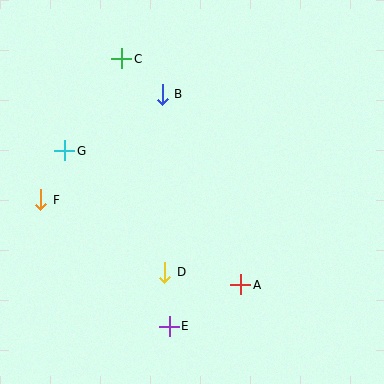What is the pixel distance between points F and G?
The distance between F and G is 55 pixels.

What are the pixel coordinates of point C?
Point C is at (122, 59).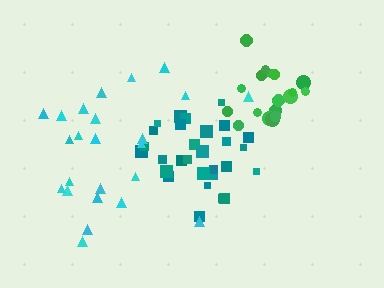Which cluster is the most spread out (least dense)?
Cyan.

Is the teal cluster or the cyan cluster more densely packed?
Teal.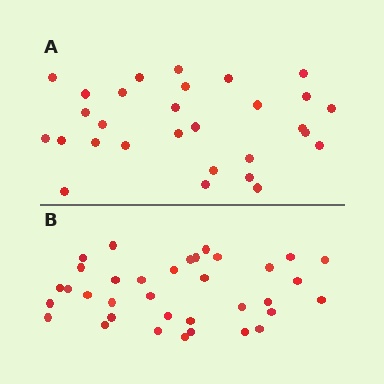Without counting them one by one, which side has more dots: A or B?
Region B (the bottom region) has more dots.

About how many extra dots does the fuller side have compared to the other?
Region B has about 6 more dots than region A.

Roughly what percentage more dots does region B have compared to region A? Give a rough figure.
About 20% more.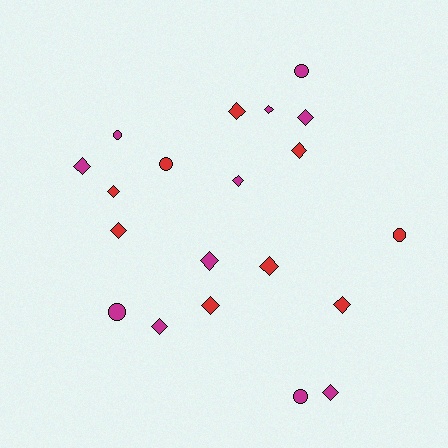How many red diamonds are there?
There are 7 red diamonds.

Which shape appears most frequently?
Diamond, with 14 objects.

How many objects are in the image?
There are 20 objects.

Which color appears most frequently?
Magenta, with 11 objects.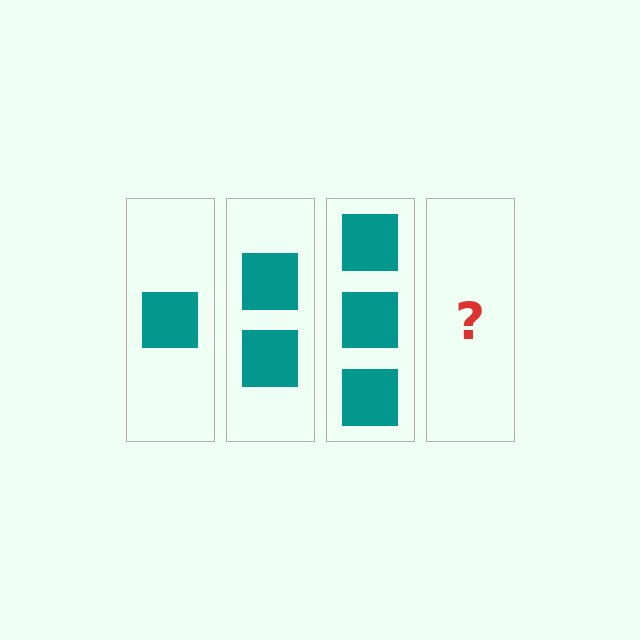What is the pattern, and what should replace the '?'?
The pattern is that each step adds one more square. The '?' should be 4 squares.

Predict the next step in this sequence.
The next step is 4 squares.